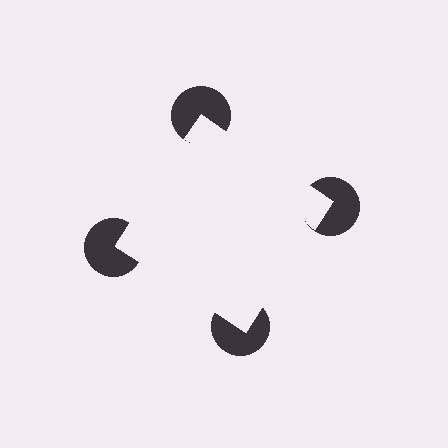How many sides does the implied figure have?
4 sides.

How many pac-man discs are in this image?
There are 4 — one at each vertex of the illusory square.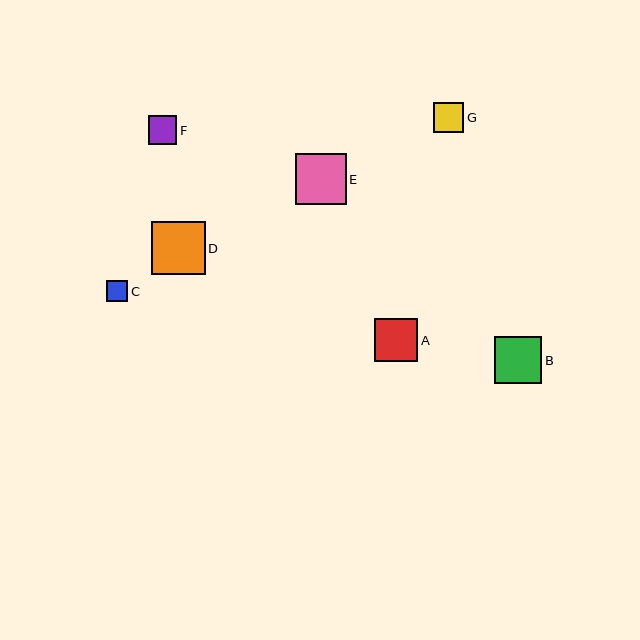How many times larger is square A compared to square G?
Square A is approximately 1.4 times the size of square G.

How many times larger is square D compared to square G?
Square D is approximately 1.8 times the size of square G.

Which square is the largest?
Square D is the largest with a size of approximately 54 pixels.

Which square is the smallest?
Square C is the smallest with a size of approximately 22 pixels.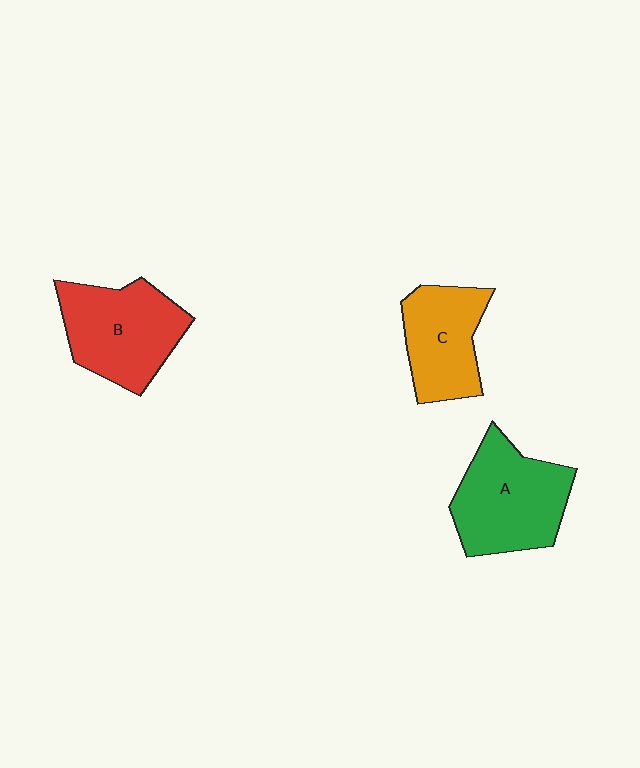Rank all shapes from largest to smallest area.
From largest to smallest: A (green), B (red), C (orange).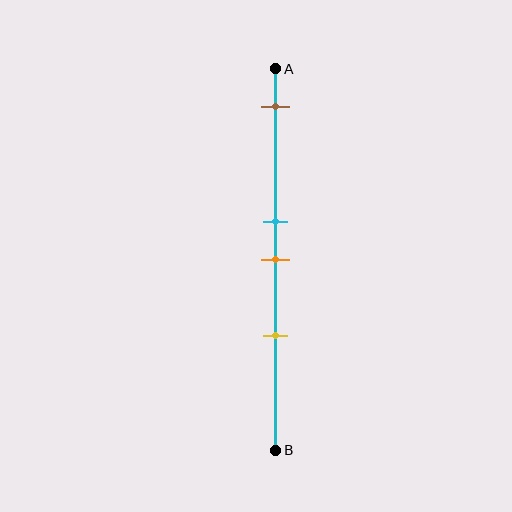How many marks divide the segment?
There are 4 marks dividing the segment.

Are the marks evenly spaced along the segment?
No, the marks are not evenly spaced.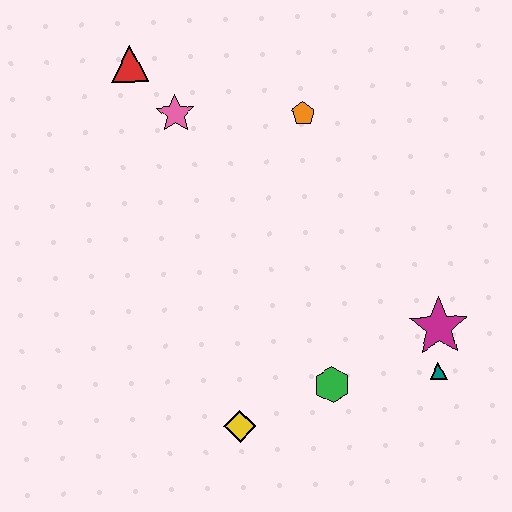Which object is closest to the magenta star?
The teal triangle is closest to the magenta star.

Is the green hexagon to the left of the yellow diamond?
No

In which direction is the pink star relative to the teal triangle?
The pink star is above the teal triangle.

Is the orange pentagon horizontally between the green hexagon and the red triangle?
Yes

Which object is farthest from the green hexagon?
The red triangle is farthest from the green hexagon.